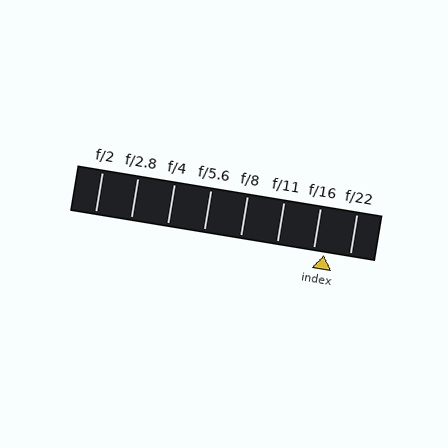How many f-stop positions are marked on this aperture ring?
There are 8 f-stop positions marked.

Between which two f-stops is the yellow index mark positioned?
The index mark is between f/16 and f/22.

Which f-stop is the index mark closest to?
The index mark is closest to f/16.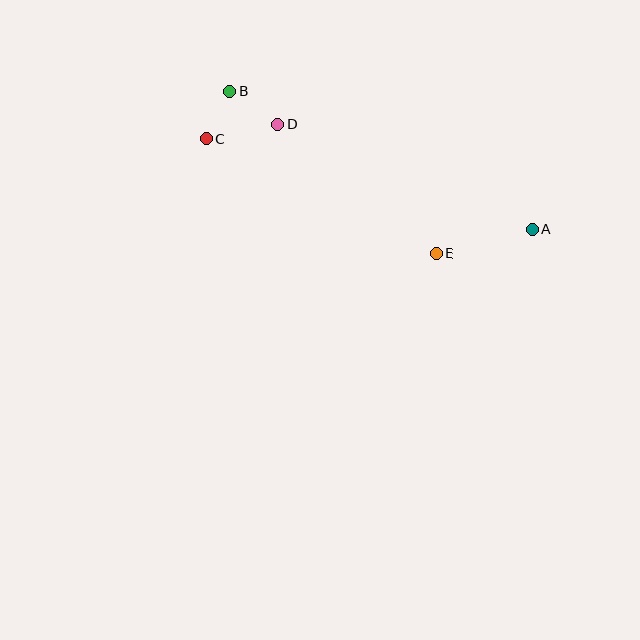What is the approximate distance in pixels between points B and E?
The distance between B and E is approximately 263 pixels.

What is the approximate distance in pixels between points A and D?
The distance between A and D is approximately 276 pixels.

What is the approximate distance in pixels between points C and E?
The distance between C and E is approximately 257 pixels.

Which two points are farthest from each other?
Points A and C are farthest from each other.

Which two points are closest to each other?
Points B and C are closest to each other.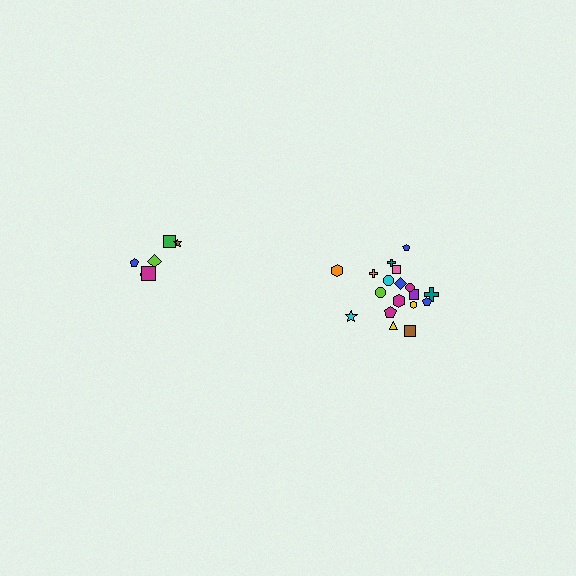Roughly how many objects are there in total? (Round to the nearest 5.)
Roughly 25 objects in total.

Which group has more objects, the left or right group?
The right group.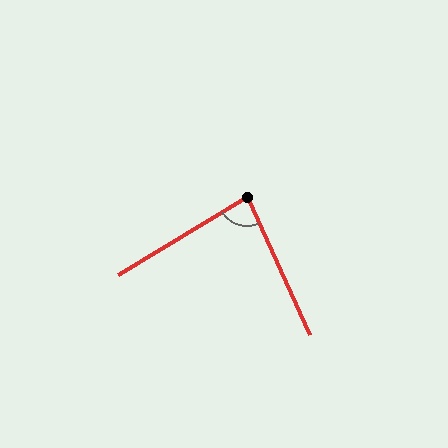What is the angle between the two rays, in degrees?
Approximately 83 degrees.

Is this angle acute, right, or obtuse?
It is acute.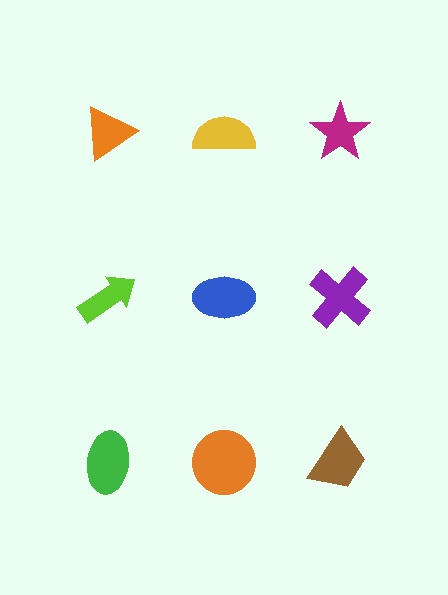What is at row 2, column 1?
A lime arrow.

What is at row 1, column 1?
An orange triangle.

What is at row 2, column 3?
A purple cross.